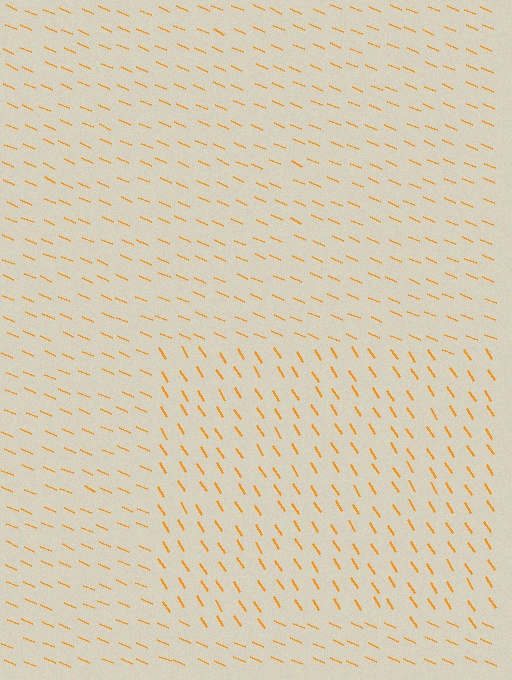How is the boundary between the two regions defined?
The boundary is defined purely by a change in line orientation (approximately 34 degrees difference). All lines are the same color and thickness.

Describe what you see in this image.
The image is filled with small orange line segments. A rectangle region in the image has lines oriented differently from the surrounding lines, creating a visible texture boundary.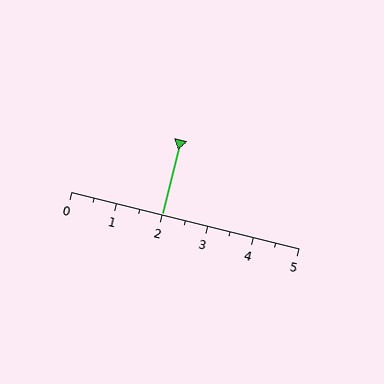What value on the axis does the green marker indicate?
The marker indicates approximately 2.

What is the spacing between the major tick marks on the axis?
The major ticks are spaced 1 apart.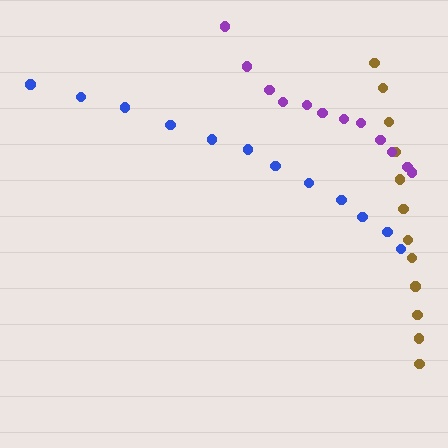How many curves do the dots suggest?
There are 3 distinct paths.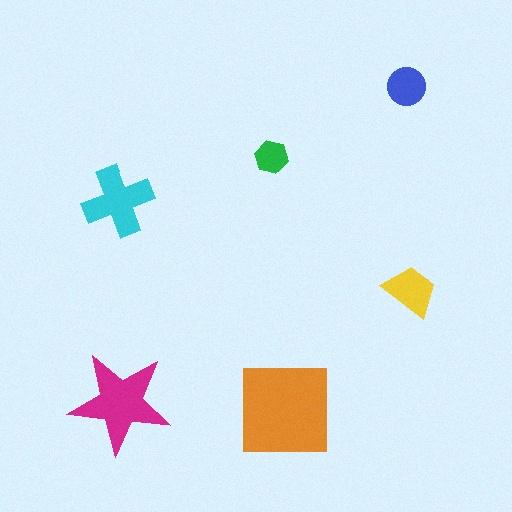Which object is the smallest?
The green hexagon.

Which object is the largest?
The orange square.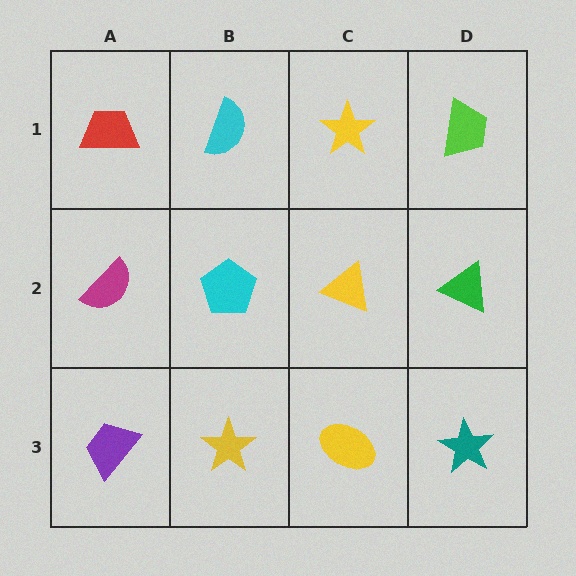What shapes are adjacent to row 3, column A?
A magenta semicircle (row 2, column A), a yellow star (row 3, column B).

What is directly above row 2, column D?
A lime trapezoid.